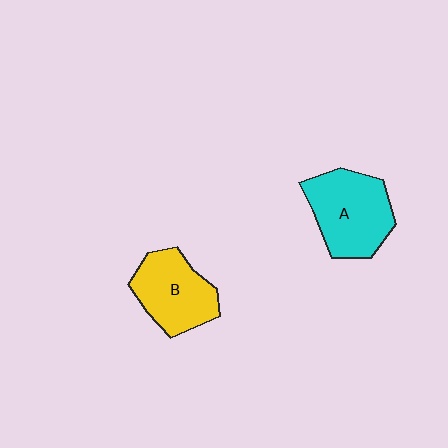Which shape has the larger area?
Shape A (cyan).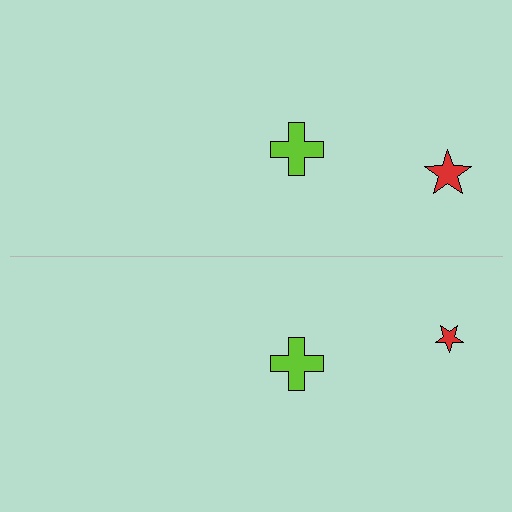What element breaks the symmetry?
The red star on the bottom side has a different size than its mirror counterpart.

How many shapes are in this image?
There are 4 shapes in this image.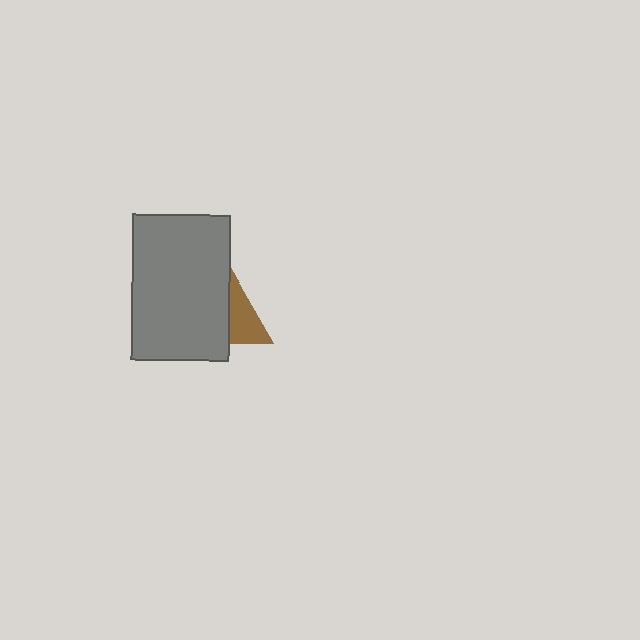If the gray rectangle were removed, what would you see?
You would see the complete brown triangle.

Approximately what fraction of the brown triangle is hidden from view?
Roughly 53% of the brown triangle is hidden behind the gray rectangle.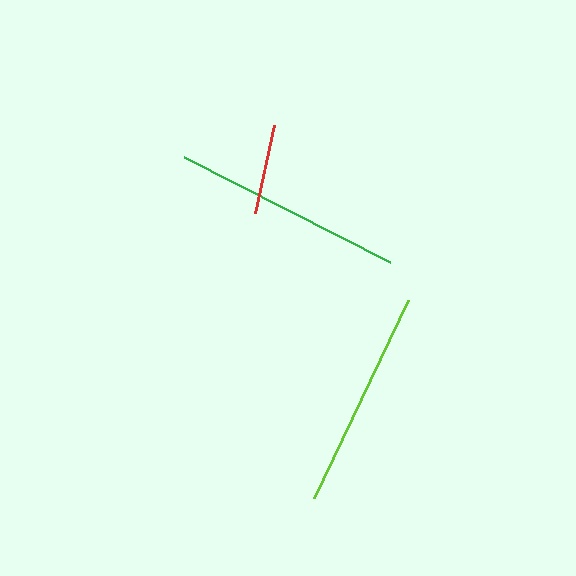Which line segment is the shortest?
The red line is the shortest at approximately 90 pixels.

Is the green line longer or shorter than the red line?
The green line is longer than the red line.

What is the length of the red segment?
The red segment is approximately 90 pixels long.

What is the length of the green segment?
The green segment is approximately 231 pixels long.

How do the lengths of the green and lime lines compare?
The green and lime lines are approximately the same length.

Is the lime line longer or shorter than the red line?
The lime line is longer than the red line.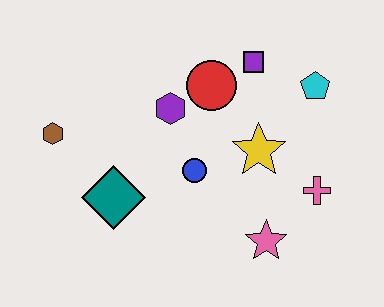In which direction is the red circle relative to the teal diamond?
The red circle is above the teal diamond.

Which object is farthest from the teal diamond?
The cyan pentagon is farthest from the teal diamond.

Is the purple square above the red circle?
Yes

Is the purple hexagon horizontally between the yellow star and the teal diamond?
Yes